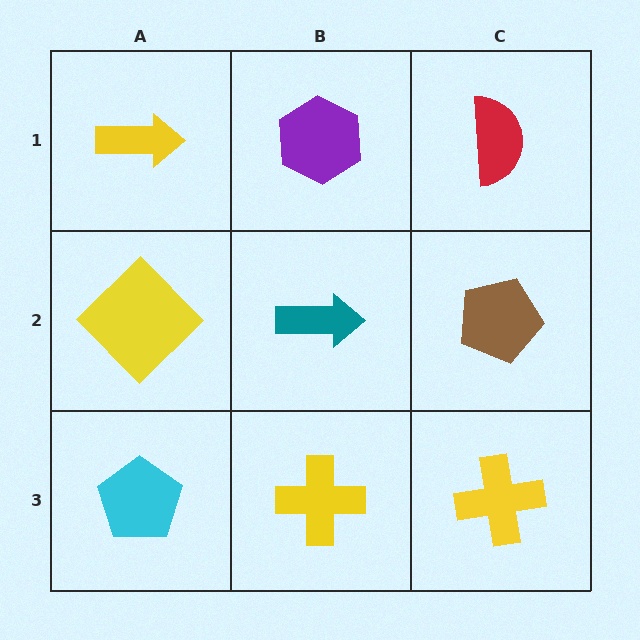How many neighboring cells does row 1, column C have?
2.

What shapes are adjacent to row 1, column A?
A yellow diamond (row 2, column A), a purple hexagon (row 1, column B).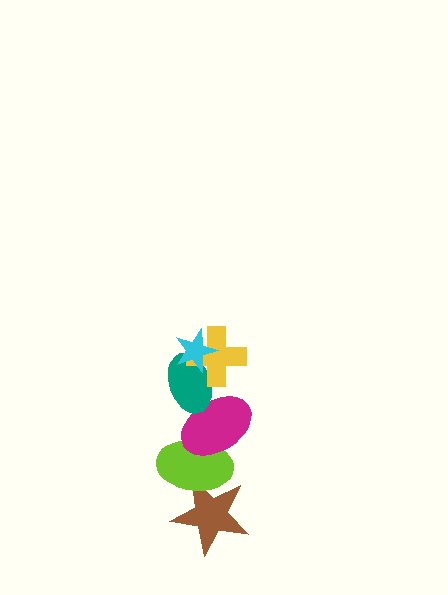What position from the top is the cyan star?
The cyan star is 1st from the top.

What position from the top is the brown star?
The brown star is 6th from the top.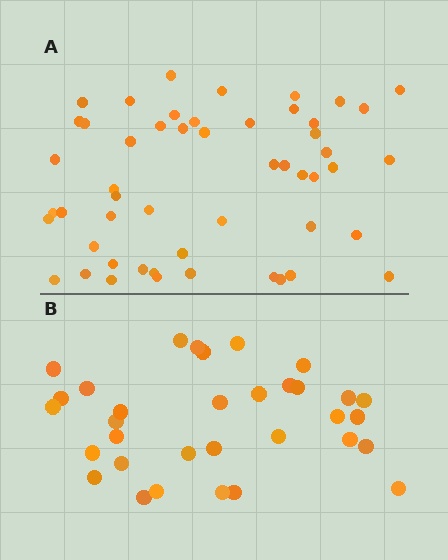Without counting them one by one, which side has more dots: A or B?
Region A (the top region) has more dots.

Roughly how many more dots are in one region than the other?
Region A has approximately 20 more dots than region B.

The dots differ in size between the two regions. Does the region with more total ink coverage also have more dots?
No. Region B has more total ink coverage because its dots are larger, but region A actually contains more individual dots. Total area can be misleading — the number of items is what matters here.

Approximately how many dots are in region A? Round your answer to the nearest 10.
About 50 dots. (The exact count is 52, which rounds to 50.)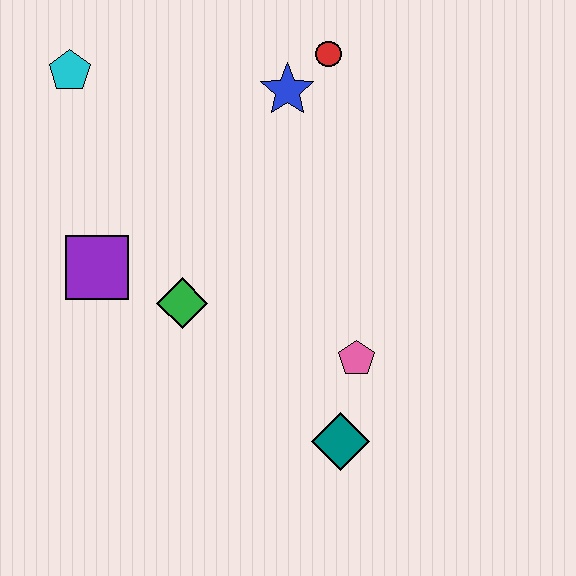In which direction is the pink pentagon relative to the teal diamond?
The pink pentagon is above the teal diamond.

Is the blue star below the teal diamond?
No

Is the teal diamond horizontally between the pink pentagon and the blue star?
Yes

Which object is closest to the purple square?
The green diamond is closest to the purple square.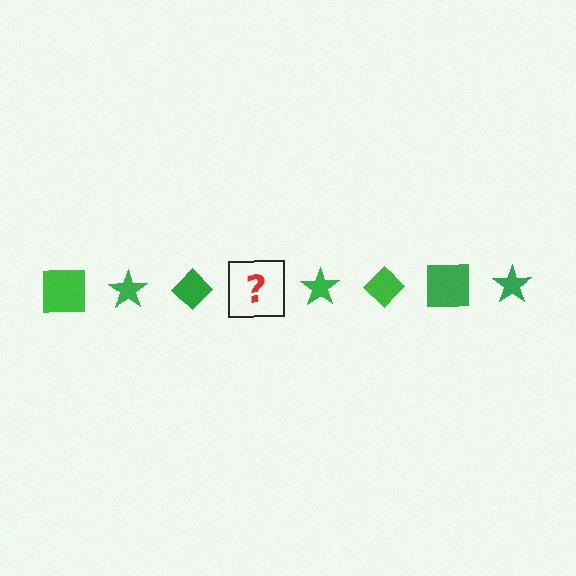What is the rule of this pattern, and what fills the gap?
The rule is that the pattern cycles through square, star, diamond shapes in green. The gap should be filled with a green square.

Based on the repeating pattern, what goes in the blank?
The blank should be a green square.